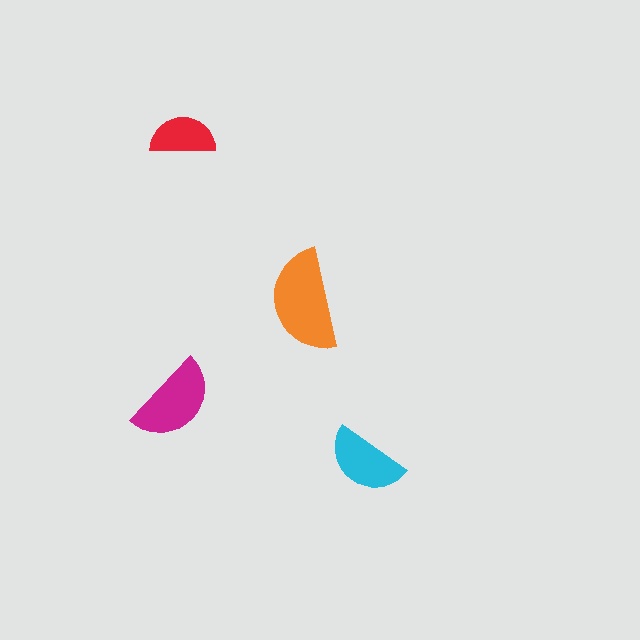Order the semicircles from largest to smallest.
the orange one, the magenta one, the cyan one, the red one.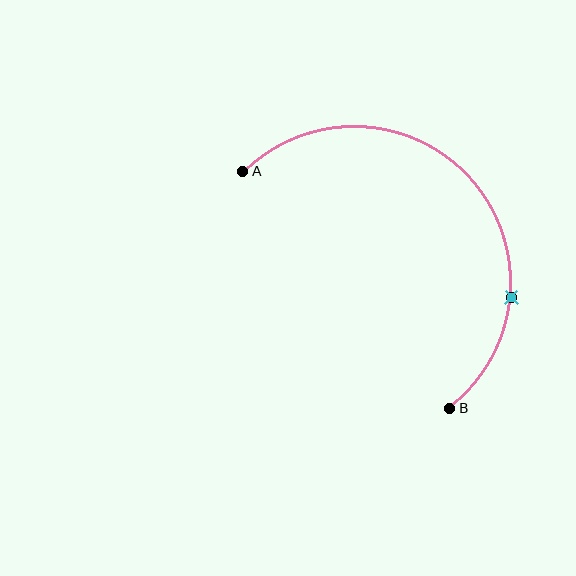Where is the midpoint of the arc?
The arc midpoint is the point on the curve farthest from the straight line joining A and B. It sits above and to the right of that line.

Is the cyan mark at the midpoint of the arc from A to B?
No. The cyan mark lies on the arc but is closer to endpoint B. The arc midpoint would be at the point on the curve equidistant along the arc from both A and B.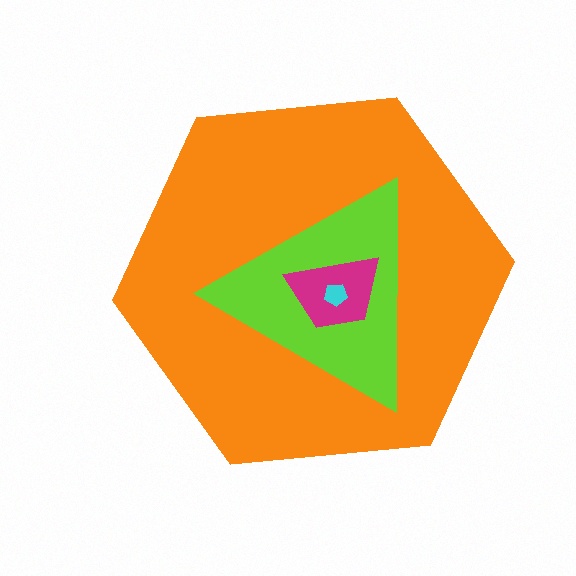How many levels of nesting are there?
4.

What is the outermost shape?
The orange hexagon.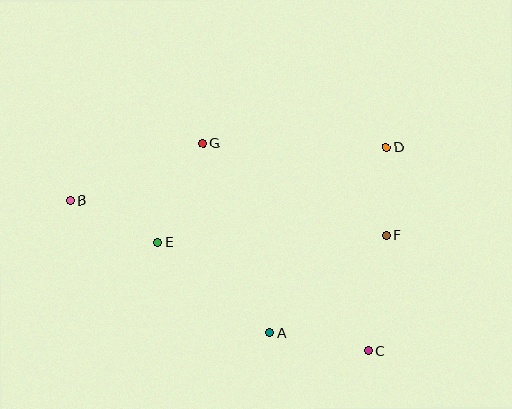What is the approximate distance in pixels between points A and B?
The distance between A and B is approximately 239 pixels.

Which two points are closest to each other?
Points D and F are closest to each other.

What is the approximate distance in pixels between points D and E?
The distance between D and E is approximately 247 pixels.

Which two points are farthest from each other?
Points B and C are farthest from each other.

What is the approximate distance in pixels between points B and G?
The distance between B and G is approximately 144 pixels.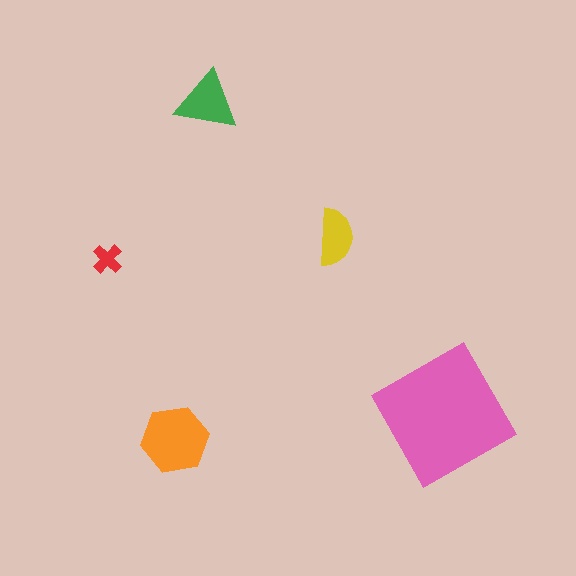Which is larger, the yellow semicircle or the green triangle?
The green triangle.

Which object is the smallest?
The red cross.